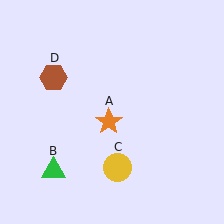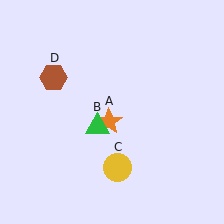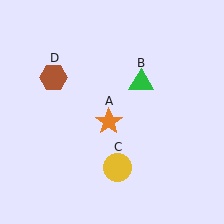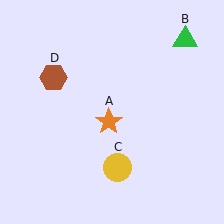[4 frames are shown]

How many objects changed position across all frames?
1 object changed position: green triangle (object B).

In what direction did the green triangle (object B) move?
The green triangle (object B) moved up and to the right.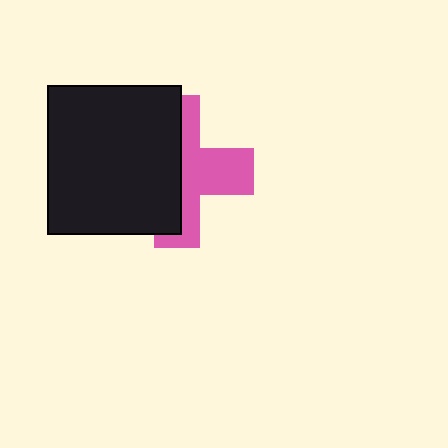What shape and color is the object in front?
The object in front is a black rectangle.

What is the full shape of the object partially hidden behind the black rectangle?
The partially hidden object is a pink cross.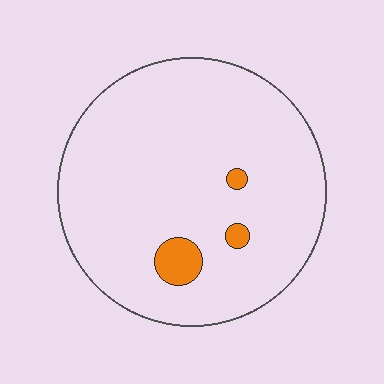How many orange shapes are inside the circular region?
3.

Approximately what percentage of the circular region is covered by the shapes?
Approximately 5%.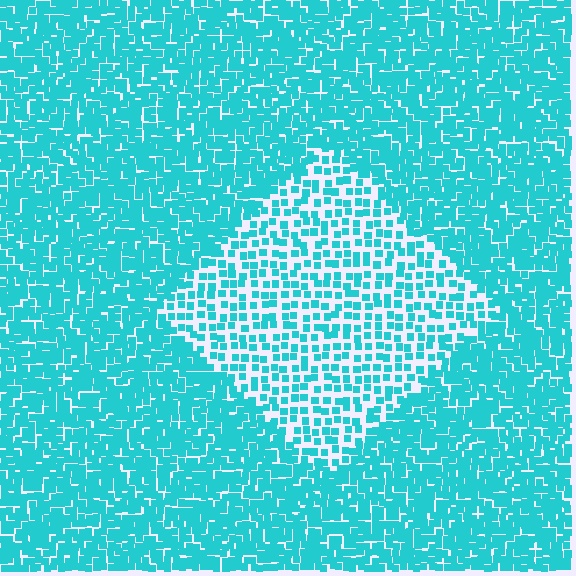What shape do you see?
I see a diamond.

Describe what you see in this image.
The image contains small cyan elements arranged at two different densities. A diamond-shaped region is visible where the elements are less densely packed than the surrounding area.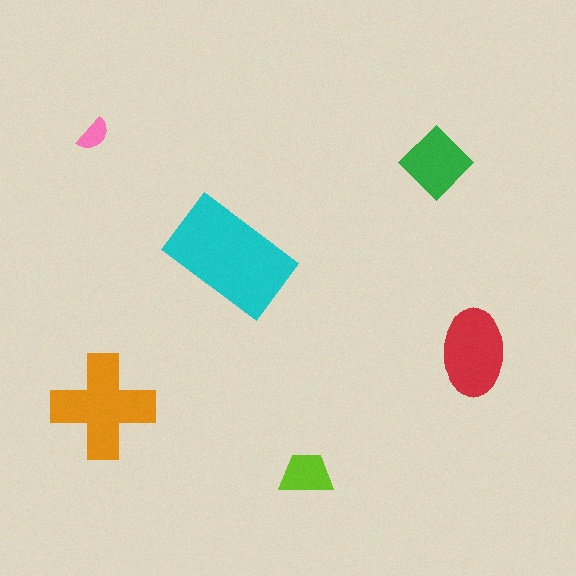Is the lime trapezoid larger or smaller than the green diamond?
Smaller.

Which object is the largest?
The cyan rectangle.